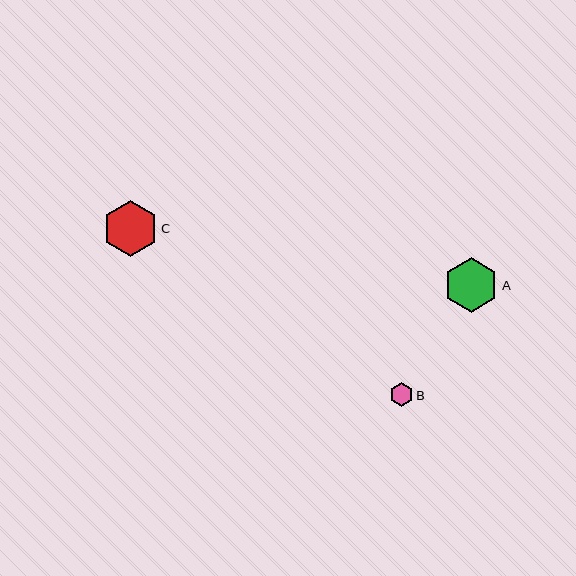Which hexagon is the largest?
Hexagon C is the largest with a size of approximately 56 pixels.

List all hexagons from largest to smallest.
From largest to smallest: C, A, B.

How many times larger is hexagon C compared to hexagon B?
Hexagon C is approximately 2.4 times the size of hexagon B.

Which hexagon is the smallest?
Hexagon B is the smallest with a size of approximately 24 pixels.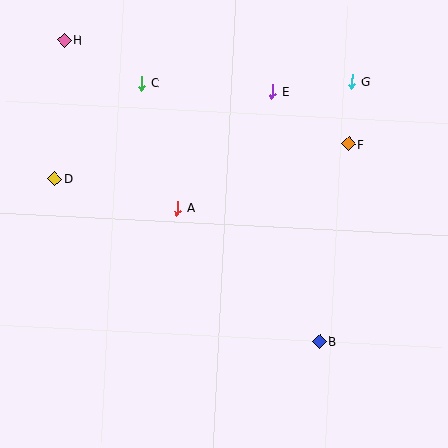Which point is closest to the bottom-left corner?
Point D is closest to the bottom-left corner.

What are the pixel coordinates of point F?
Point F is at (348, 144).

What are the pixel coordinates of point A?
Point A is at (177, 208).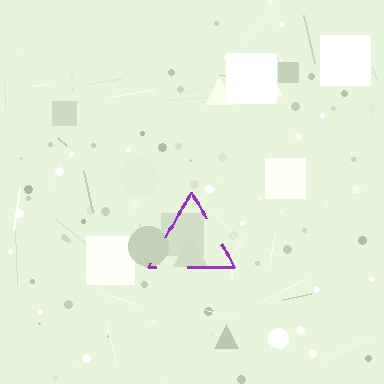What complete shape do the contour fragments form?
The contour fragments form a triangle.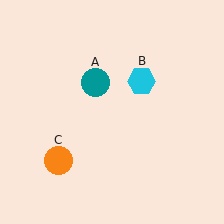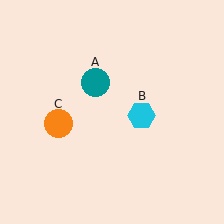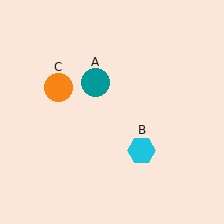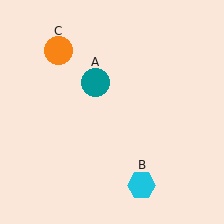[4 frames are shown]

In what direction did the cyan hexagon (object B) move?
The cyan hexagon (object B) moved down.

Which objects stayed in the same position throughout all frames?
Teal circle (object A) remained stationary.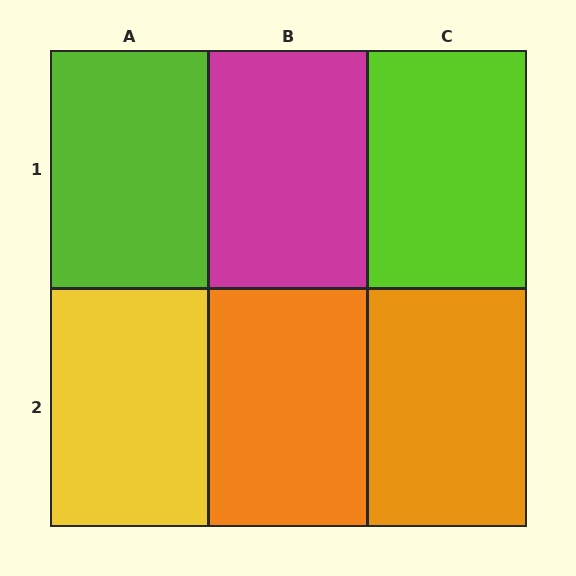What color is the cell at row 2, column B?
Orange.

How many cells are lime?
2 cells are lime.